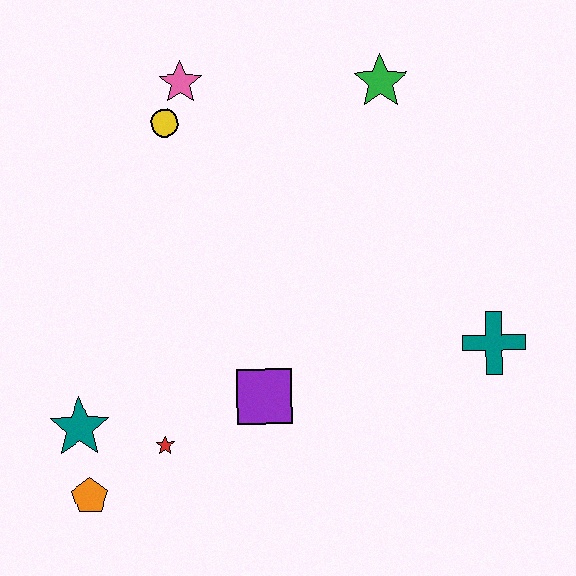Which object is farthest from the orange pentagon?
The green star is farthest from the orange pentagon.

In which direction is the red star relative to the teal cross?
The red star is to the left of the teal cross.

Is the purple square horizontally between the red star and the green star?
Yes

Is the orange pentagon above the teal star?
No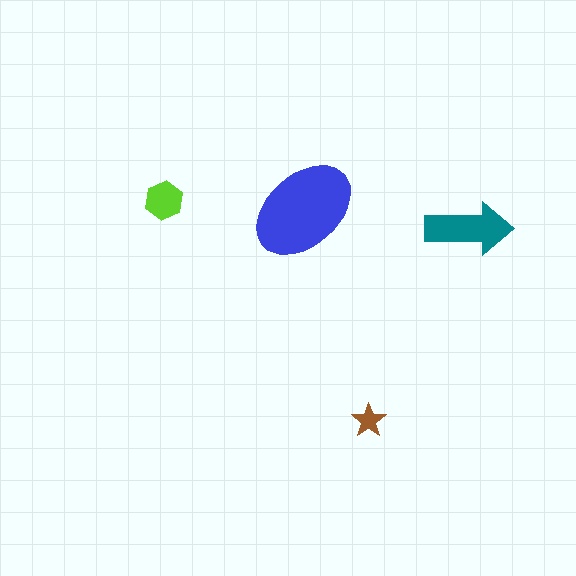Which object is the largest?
The blue ellipse.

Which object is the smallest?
The brown star.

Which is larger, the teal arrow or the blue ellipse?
The blue ellipse.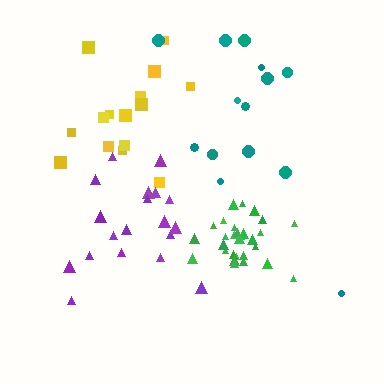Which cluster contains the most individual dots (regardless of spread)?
Green (30).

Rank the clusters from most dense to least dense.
green, yellow, purple, teal.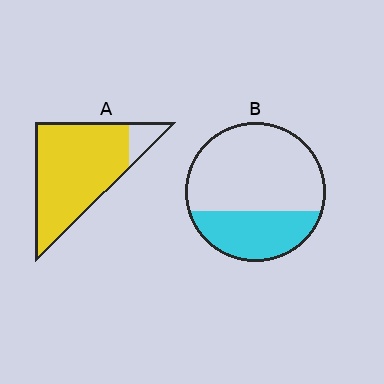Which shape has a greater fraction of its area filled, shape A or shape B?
Shape A.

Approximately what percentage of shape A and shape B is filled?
A is approximately 90% and B is approximately 35%.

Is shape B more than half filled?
No.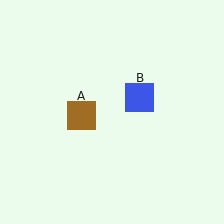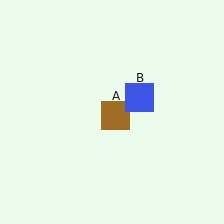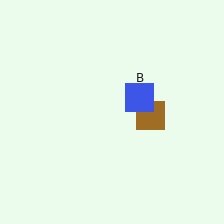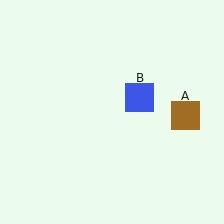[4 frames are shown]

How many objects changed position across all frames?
1 object changed position: brown square (object A).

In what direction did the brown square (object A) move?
The brown square (object A) moved right.